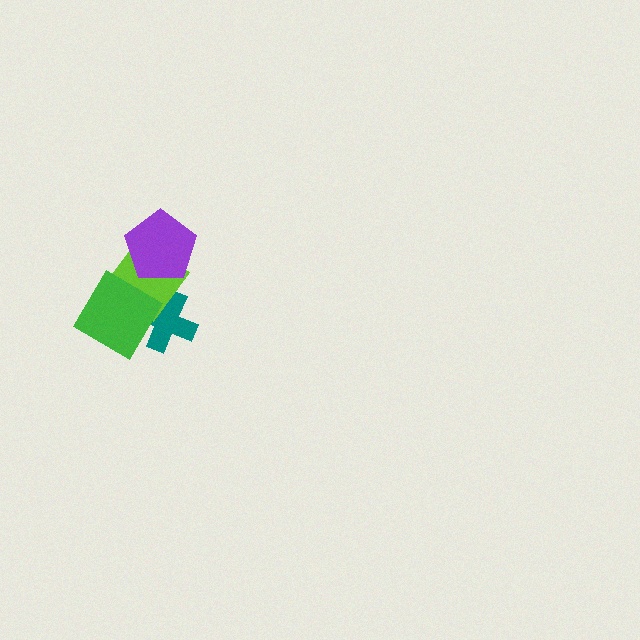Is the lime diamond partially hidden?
Yes, it is partially covered by another shape.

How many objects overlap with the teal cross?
2 objects overlap with the teal cross.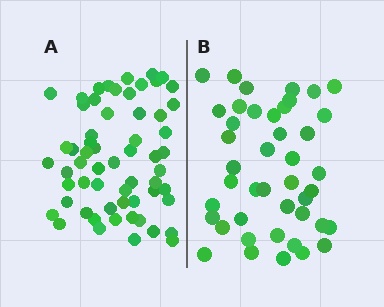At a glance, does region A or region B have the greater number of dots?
Region A (the left region) has more dots.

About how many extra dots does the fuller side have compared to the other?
Region A has approximately 15 more dots than region B.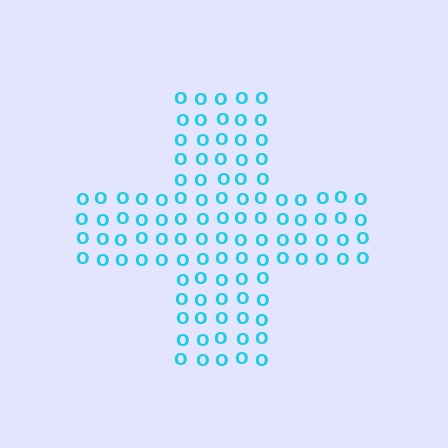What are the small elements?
The small elements are letter O's.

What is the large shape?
The large shape is a cross.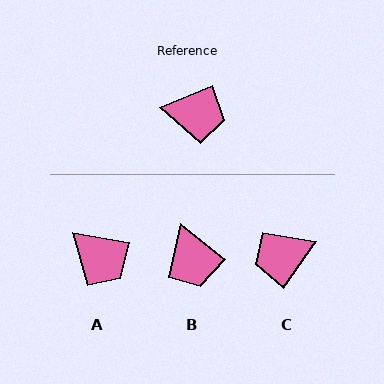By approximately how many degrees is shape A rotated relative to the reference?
Approximately 33 degrees clockwise.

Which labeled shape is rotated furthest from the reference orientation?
C, about 148 degrees away.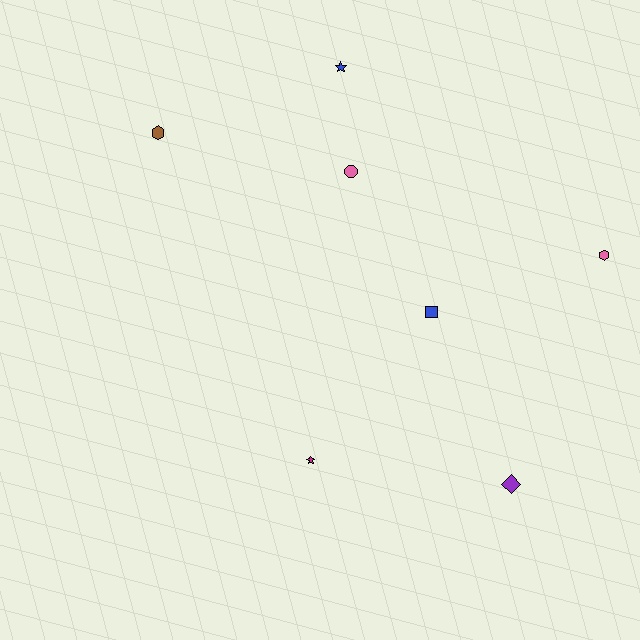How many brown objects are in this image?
There is 1 brown object.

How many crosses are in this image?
There are no crosses.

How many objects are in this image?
There are 7 objects.